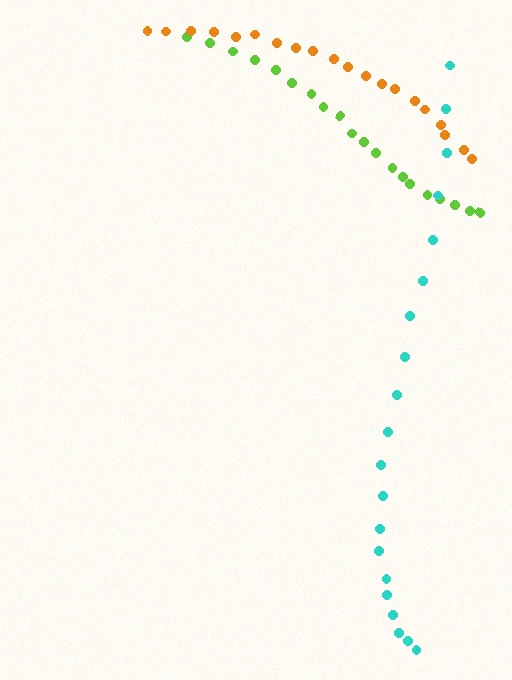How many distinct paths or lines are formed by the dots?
There are 3 distinct paths.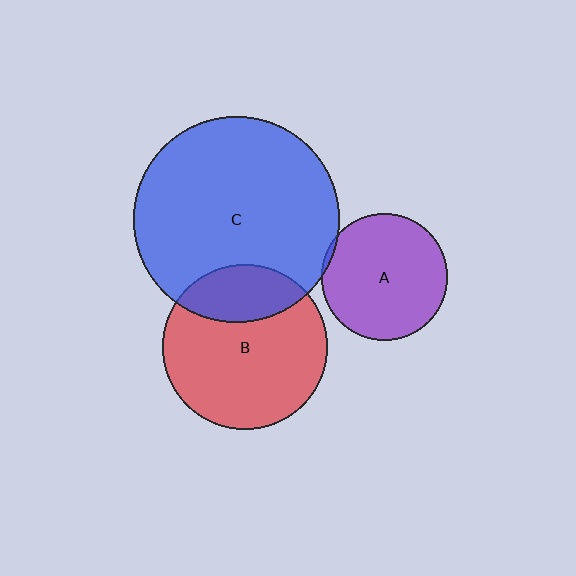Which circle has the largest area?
Circle C (blue).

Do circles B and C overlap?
Yes.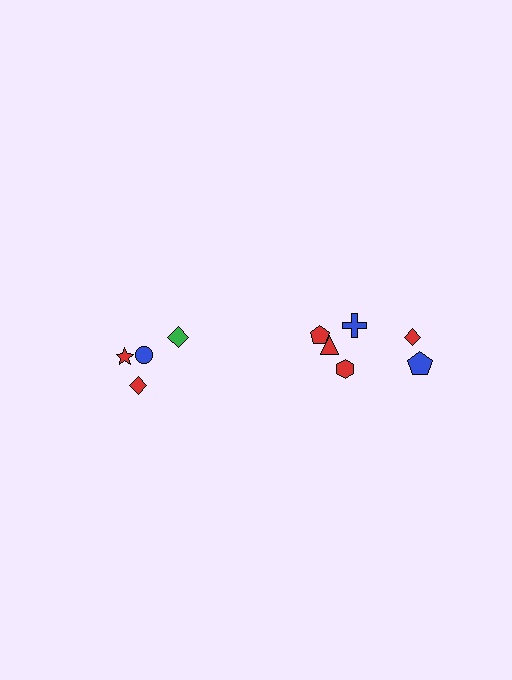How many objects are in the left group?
There are 4 objects.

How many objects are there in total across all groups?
There are 10 objects.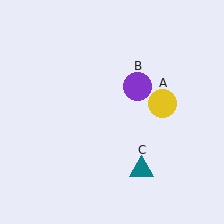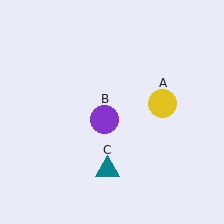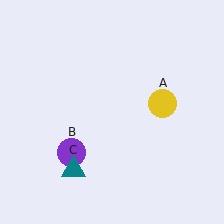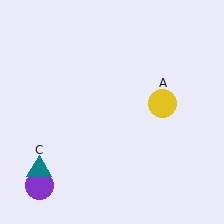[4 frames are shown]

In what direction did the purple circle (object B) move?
The purple circle (object B) moved down and to the left.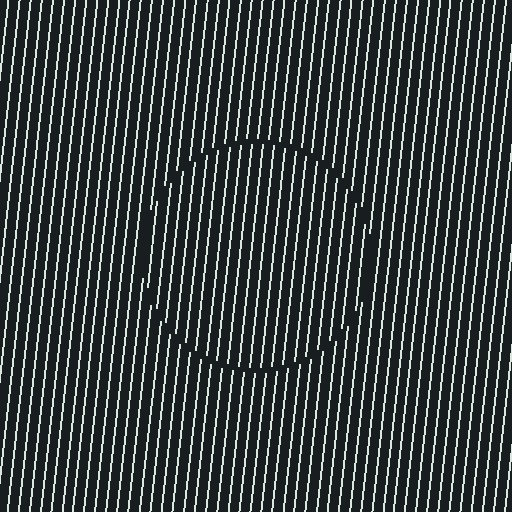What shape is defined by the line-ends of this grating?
An illusory circle. The interior of the shape contains the same grating, shifted by half a period — the contour is defined by the phase discontinuity where line-ends from the inner and outer gratings abut.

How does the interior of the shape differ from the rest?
The interior of the shape contains the same grating, shifted by half a period — the contour is defined by the phase discontinuity where line-ends from the inner and outer gratings abut.